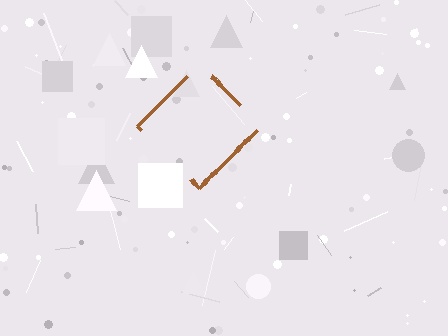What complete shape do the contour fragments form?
The contour fragments form a diamond.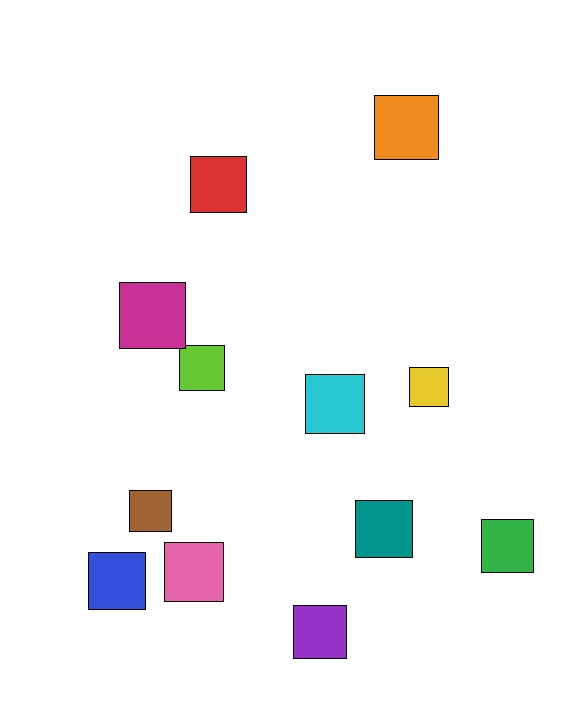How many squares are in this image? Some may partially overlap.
There are 12 squares.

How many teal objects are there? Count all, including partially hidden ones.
There is 1 teal object.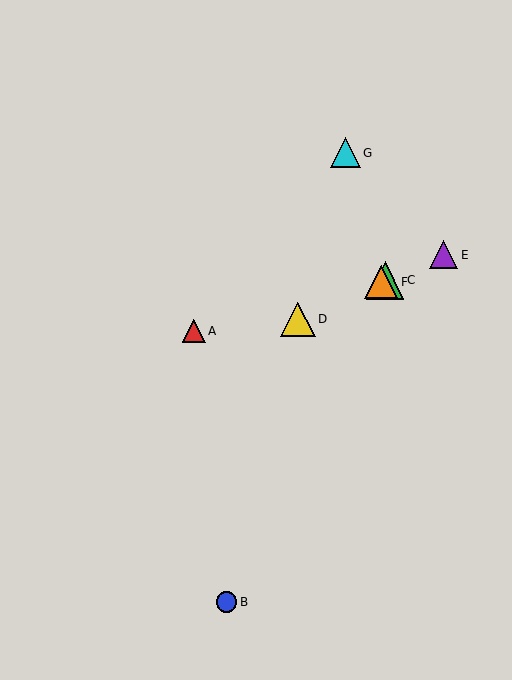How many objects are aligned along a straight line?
4 objects (C, D, E, F) are aligned along a straight line.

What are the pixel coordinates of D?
Object D is at (298, 319).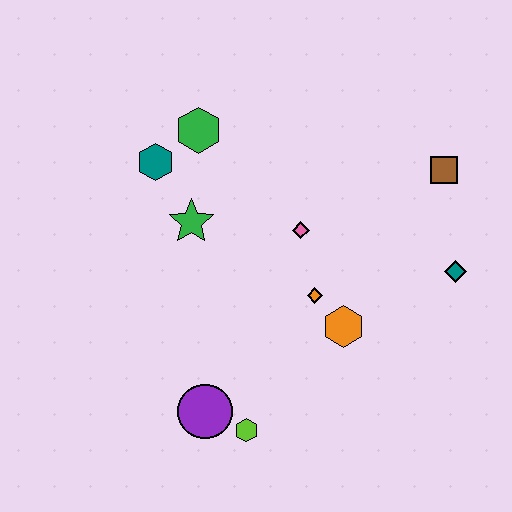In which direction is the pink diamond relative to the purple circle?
The pink diamond is above the purple circle.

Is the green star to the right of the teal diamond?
No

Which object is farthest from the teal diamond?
The teal hexagon is farthest from the teal diamond.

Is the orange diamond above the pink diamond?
No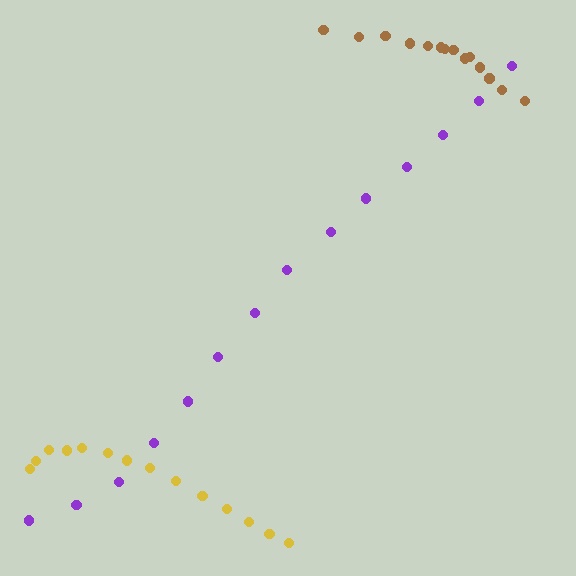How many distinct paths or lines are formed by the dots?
There are 3 distinct paths.